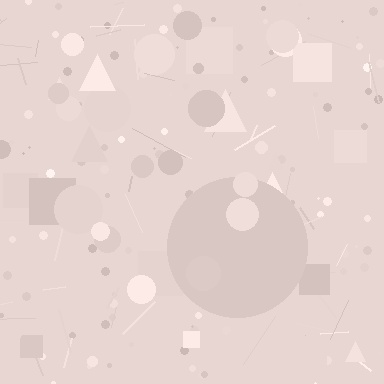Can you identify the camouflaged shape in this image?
The camouflaged shape is a circle.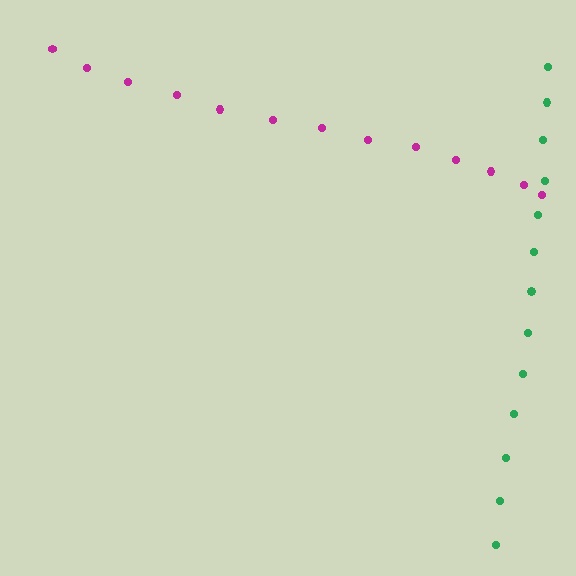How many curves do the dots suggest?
There are 2 distinct paths.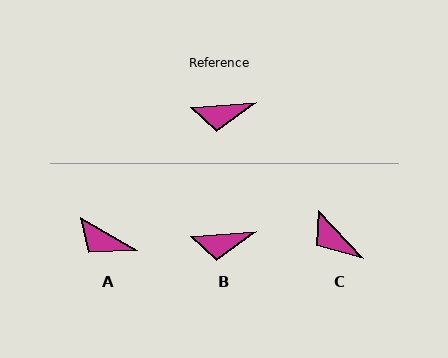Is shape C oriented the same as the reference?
No, it is off by about 51 degrees.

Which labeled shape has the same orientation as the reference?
B.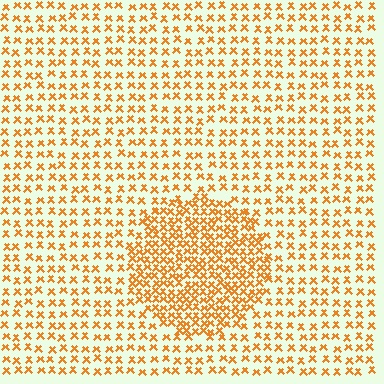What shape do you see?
I see a circle.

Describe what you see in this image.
The image contains small orange elements arranged at two different densities. A circle-shaped region is visible where the elements are more densely packed than the surrounding area.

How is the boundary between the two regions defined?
The boundary is defined by a change in element density (approximately 2.0x ratio). All elements are the same color, size, and shape.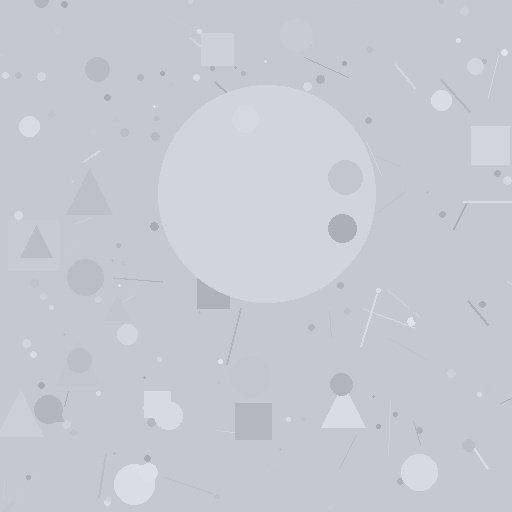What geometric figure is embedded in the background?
A circle is embedded in the background.